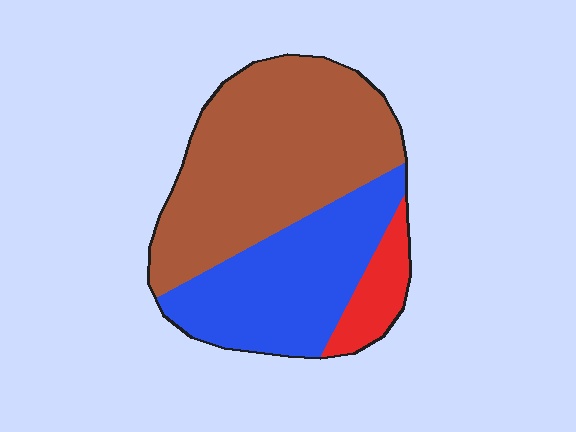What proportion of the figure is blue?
Blue covers around 35% of the figure.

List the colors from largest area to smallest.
From largest to smallest: brown, blue, red.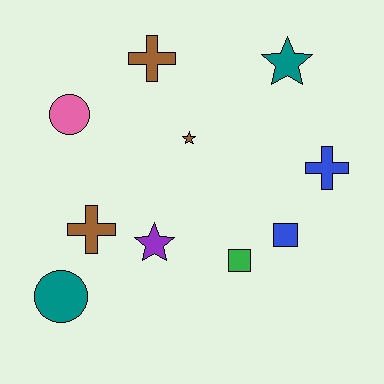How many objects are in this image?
There are 10 objects.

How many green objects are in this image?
There is 1 green object.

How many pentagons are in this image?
There are no pentagons.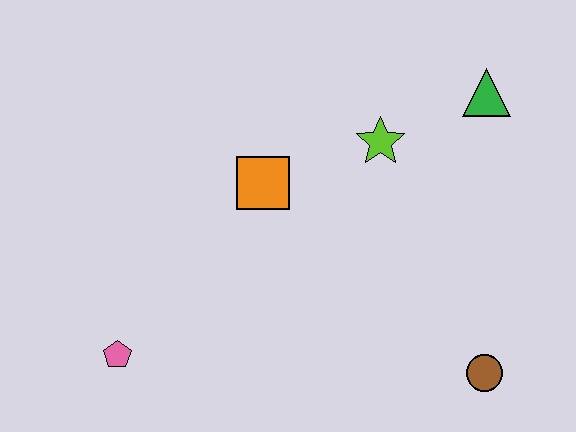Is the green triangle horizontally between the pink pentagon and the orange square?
No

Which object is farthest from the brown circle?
The pink pentagon is farthest from the brown circle.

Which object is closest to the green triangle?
The lime star is closest to the green triangle.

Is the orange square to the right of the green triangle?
No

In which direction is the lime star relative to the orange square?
The lime star is to the right of the orange square.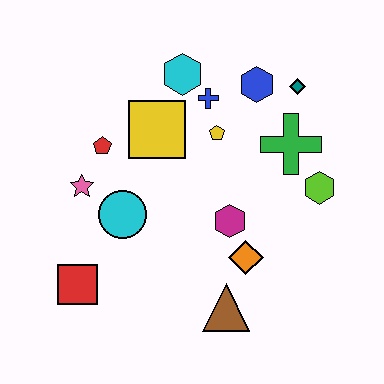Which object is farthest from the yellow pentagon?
The red square is farthest from the yellow pentagon.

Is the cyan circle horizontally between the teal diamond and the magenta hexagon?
No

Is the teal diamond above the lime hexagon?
Yes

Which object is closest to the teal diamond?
The blue hexagon is closest to the teal diamond.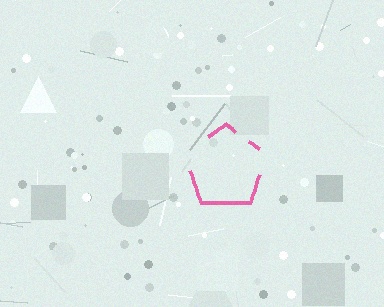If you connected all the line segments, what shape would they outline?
They would outline a pentagon.